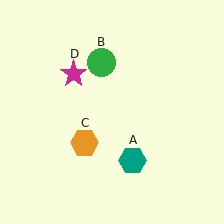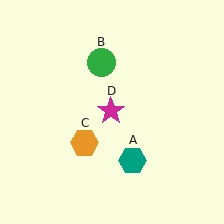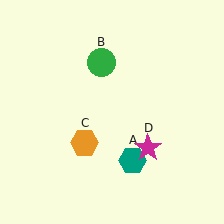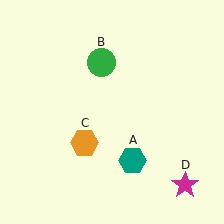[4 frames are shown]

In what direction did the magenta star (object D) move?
The magenta star (object D) moved down and to the right.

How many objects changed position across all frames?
1 object changed position: magenta star (object D).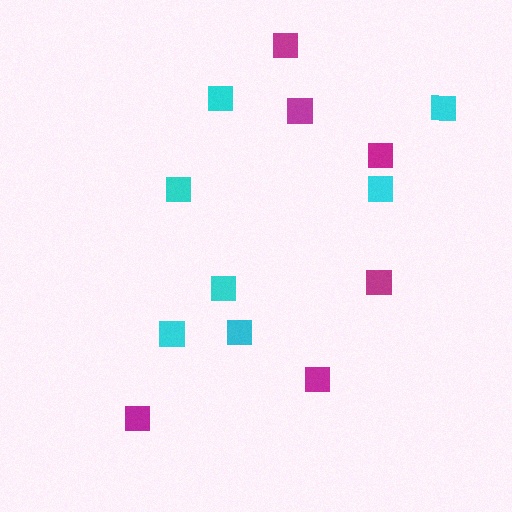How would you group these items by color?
There are 2 groups: one group of cyan squares (7) and one group of magenta squares (6).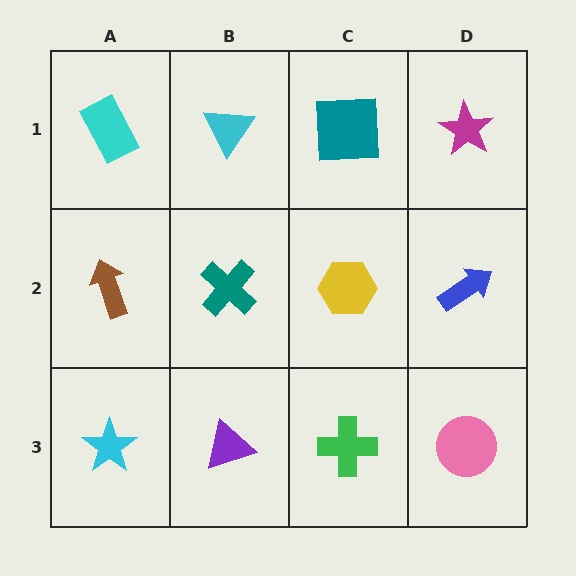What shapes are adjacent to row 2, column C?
A teal square (row 1, column C), a green cross (row 3, column C), a teal cross (row 2, column B), a blue arrow (row 2, column D).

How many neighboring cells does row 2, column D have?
3.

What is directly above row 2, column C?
A teal square.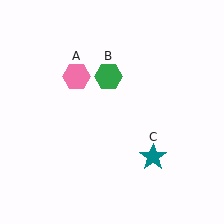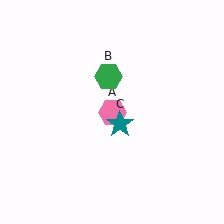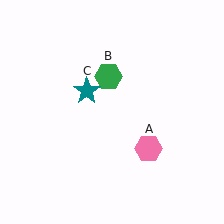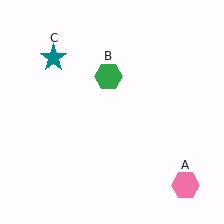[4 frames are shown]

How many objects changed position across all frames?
2 objects changed position: pink hexagon (object A), teal star (object C).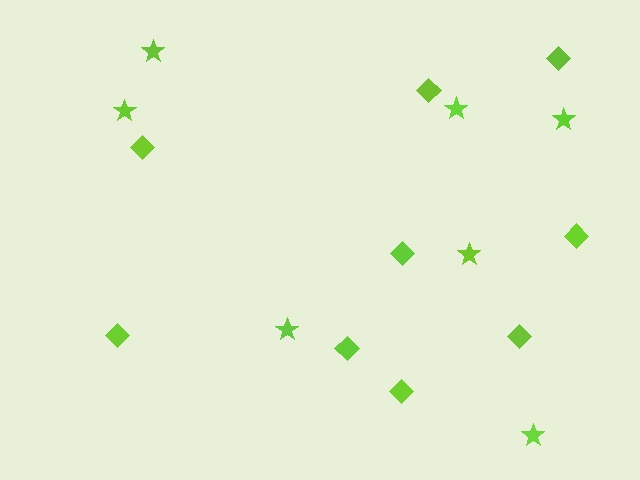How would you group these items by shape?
There are 2 groups: one group of diamonds (9) and one group of stars (7).